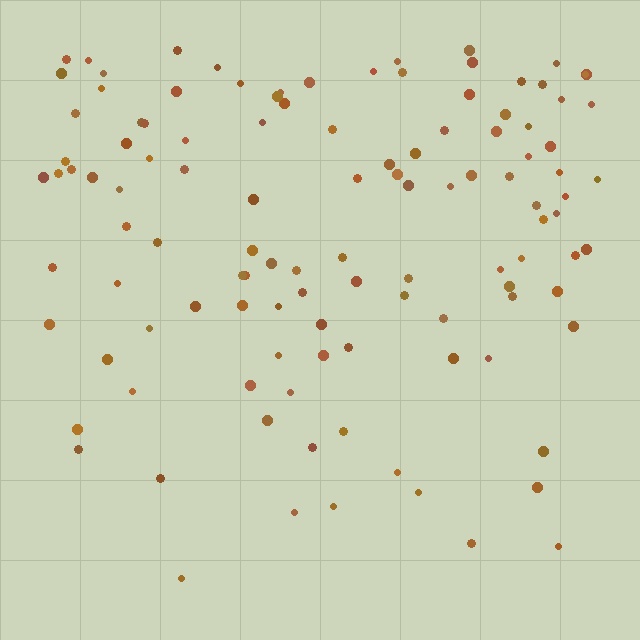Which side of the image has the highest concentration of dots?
The top.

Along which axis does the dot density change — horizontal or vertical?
Vertical.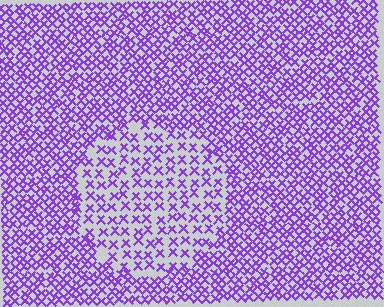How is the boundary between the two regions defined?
The boundary is defined by a change in element density (approximately 1.9x ratio). All elements are the same color, size, and shape.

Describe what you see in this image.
The image contains small purple elements arranged at two different densities. A circle-shaped region is visible where the elements are less densely packed than the surrounding area.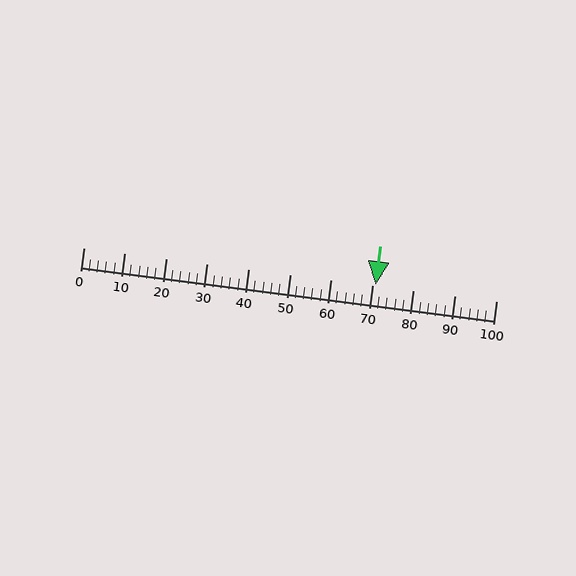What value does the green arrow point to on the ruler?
The green arrow points to approximately 71.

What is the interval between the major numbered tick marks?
The major tick marks are spaced 10 units apart.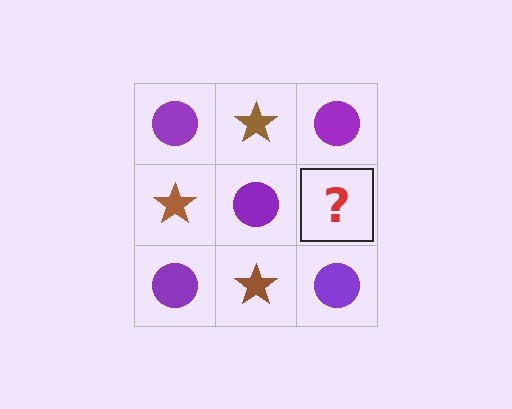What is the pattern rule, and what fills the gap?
The rule is that it alternates purple circle and brown star in a checkerboard pattern. The gap should be filled with a brown star.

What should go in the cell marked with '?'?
The missing cell should contain a brown star.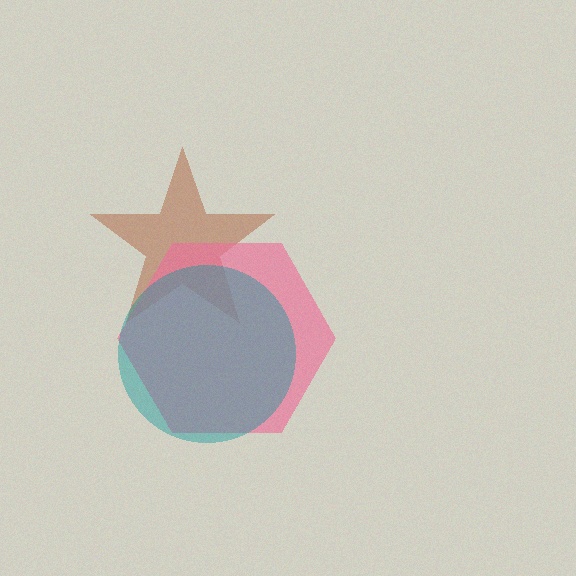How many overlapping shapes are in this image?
There are 3 overlapping shapes in the image.